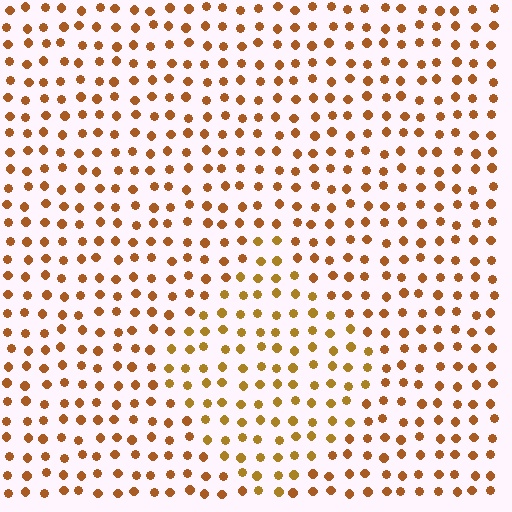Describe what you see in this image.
The image is filled with small brown elements in a uniform arrangement. A diamond-shaped region is visible where the elements are tinted to a slightly different hue, forming a subtle color boundary.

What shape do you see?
I see a diamond.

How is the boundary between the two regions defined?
The boundary is defined purely by a slight shift in hue (about 17 degrees). Spacing, size, and orientation are identical on both sides.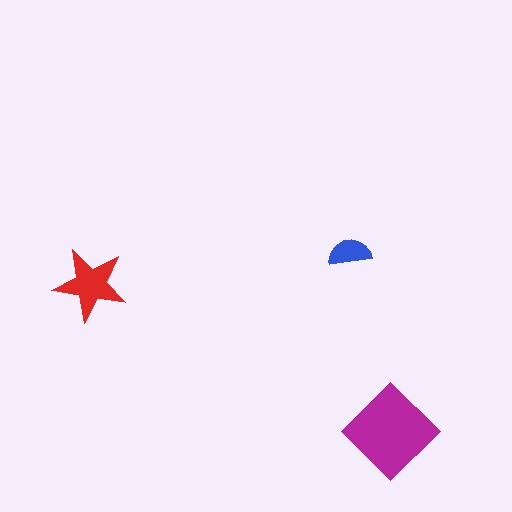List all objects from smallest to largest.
The blue semicircle, the red star, the magenta diamond.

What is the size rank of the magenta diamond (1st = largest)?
1st.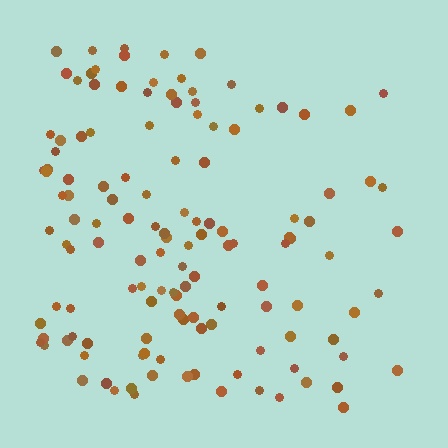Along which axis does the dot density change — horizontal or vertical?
Horizontal.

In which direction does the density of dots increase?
From right to left, with the left side densest.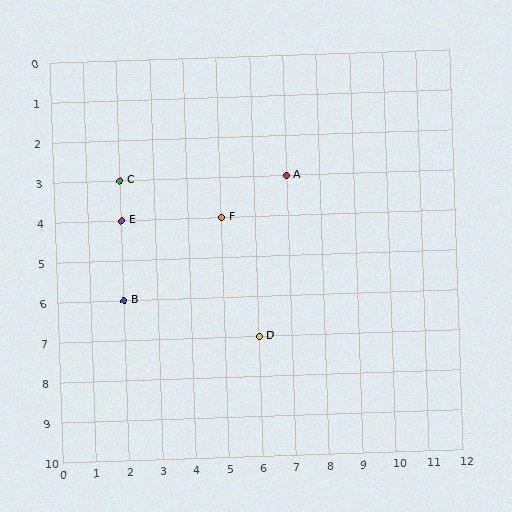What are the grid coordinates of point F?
Point F is at grid coordinates (5, 4).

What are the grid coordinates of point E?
Point E is at grid coordinates (2, 4).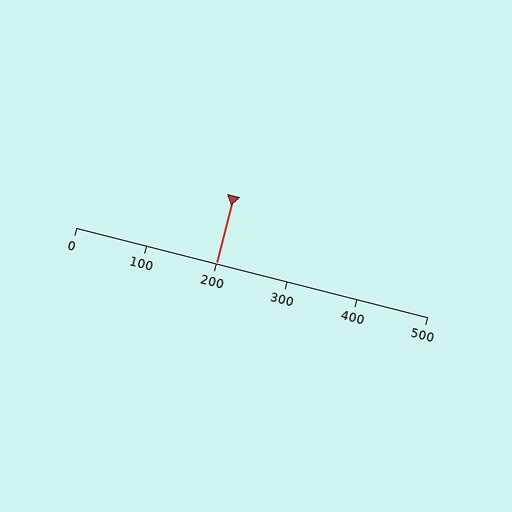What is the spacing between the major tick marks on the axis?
The major ticks are spaced 100 apart.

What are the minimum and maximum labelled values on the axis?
The axis runs from 0 to 500.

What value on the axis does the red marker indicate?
The marker indicates approximately 200.